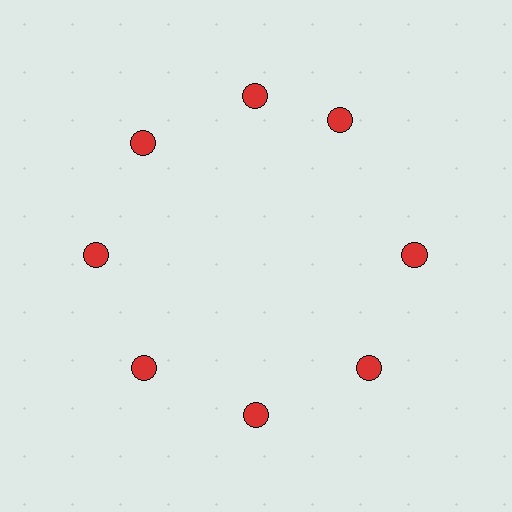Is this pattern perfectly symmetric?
No. The 8 red circles are arranged in a ring, but one element near the 2 o'clock position is rotated out of alignment along the ring, breaking the 8-fold rotational symmetry.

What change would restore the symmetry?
The symmetry would be restored by rotating it back into even spacing with its neighbors so that all 8 circles sit at equal angles and equal distance from the center.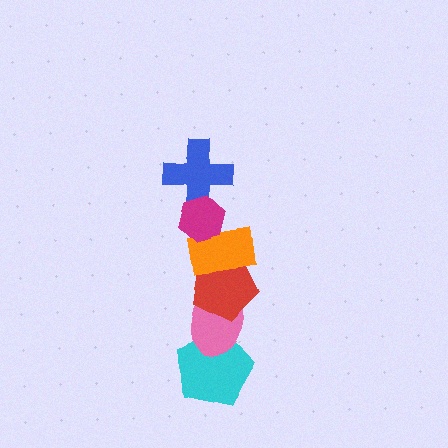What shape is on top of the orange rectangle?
The blue cross is on top of the orange rectangle.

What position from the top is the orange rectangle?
The orange rectangle is 3rd from the top.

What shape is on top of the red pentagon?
The orange rectangle is on top of the red pentagon.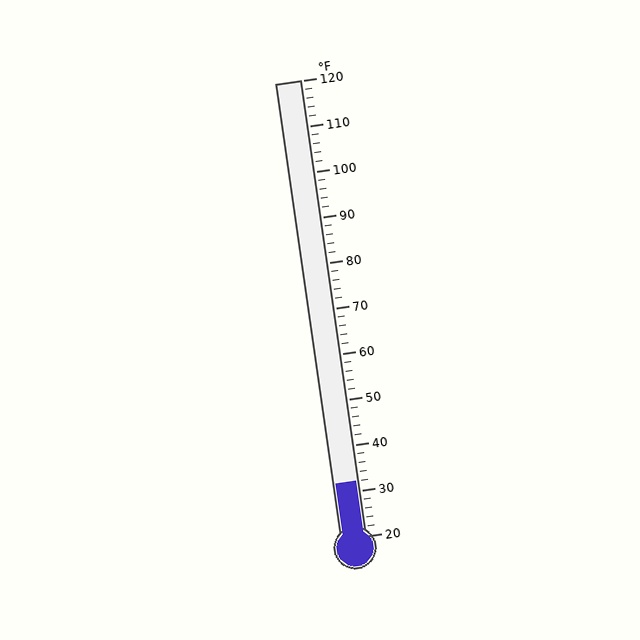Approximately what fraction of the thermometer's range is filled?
The thermometer is filled to approximately 10% of its range.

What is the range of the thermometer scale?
The thermometer scale ranges from 20°F to 120°F.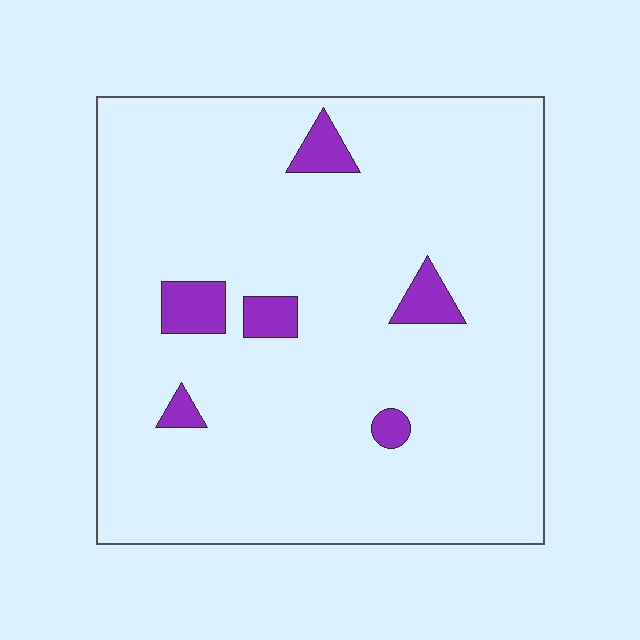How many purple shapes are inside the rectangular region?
6.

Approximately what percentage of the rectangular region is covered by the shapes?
Approximately 5%.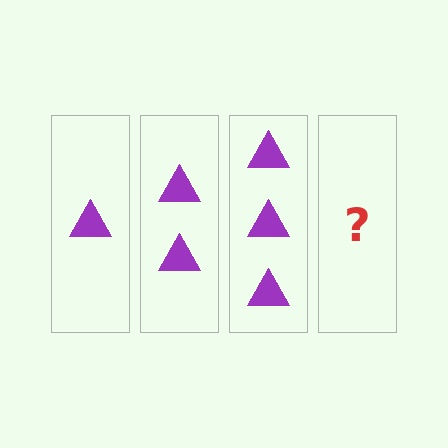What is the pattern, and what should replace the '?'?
The pattern is that each step adds one more triangle. The '?' should be 4 triangles.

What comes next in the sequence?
The next element should be 4 triangles.